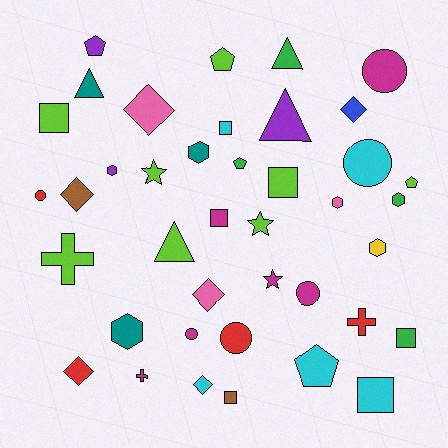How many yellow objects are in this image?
There is 1 yellow object.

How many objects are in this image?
There are 40 objects.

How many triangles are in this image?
There are 4 triangles.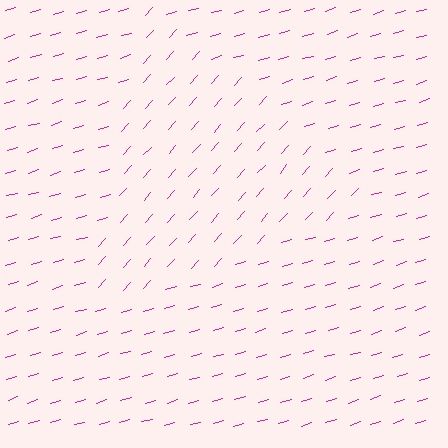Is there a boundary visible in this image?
Yes, there is a texture boundary formed by a change in line orientation.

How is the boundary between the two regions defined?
The boundary is defined purely by a change in line orientation (approximately 31 degrees difference). All lines are the same color and thickness.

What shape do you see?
I see a triangle.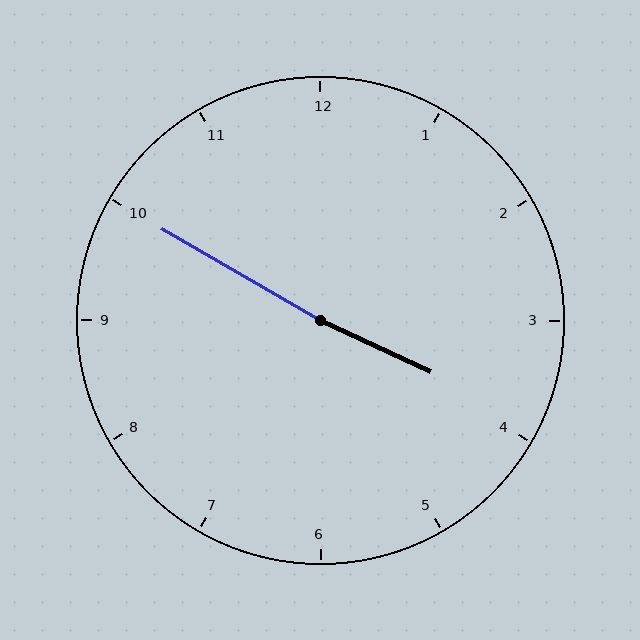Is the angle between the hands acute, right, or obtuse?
It is obtuse.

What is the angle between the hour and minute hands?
Approximately 175 degrees.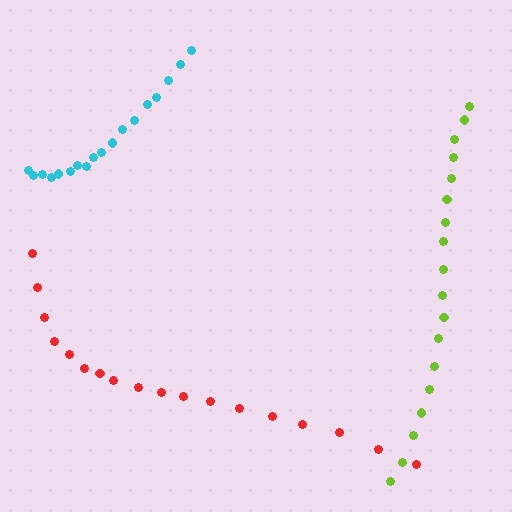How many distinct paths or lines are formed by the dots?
There are 3 distinct paths.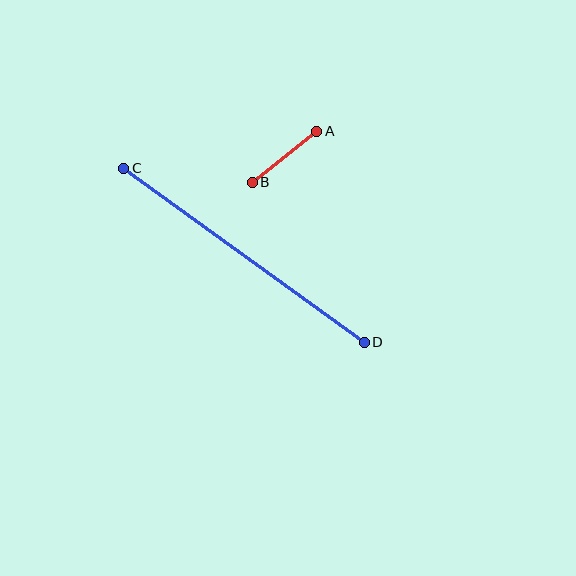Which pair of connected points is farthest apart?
Points C and D are farthest apart.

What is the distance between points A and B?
The distance is approximately 82 pixels.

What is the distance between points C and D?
The distance is approximately 297 pixels.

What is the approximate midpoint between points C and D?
The midpoint is at approximately (244, 255) pixels.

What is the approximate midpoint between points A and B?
The midpoint is at approximately (285, 157) pixels.